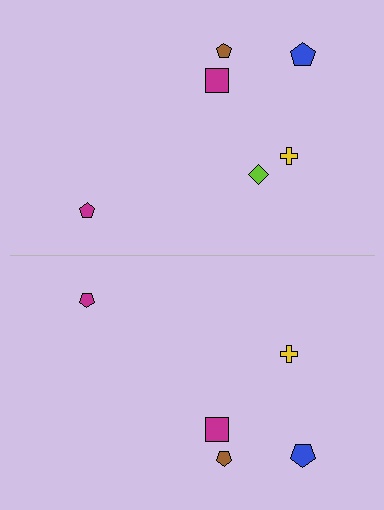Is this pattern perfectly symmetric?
No, the pattern is not perfectly symmetric. A lime diamond is missing from the bottom side.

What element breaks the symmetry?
A lime diamond is missing from the bottom side.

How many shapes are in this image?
There are 11 shapes in this image.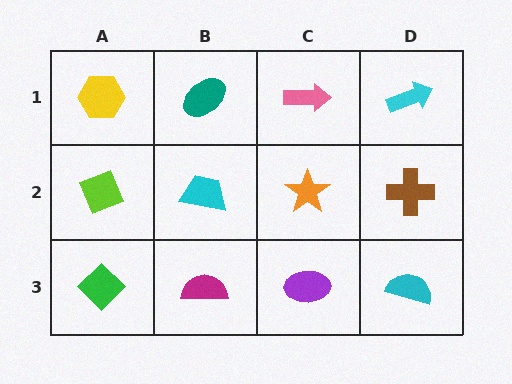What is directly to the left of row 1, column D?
A pink arrow.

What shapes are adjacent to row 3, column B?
A cyan trapezoid (row 2, column B), a green diamond (row 3, column A), a purple ellipse (row 3, column C).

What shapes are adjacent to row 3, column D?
A brown cross (row 2, column D), a purple ellipse (row 3, column C).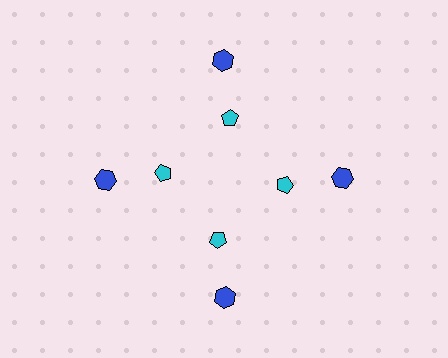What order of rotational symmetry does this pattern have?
This pattern has 4-fold rotational symmetry.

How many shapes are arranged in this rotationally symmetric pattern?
There are 8 shapes, arranged in 4 groups of 2.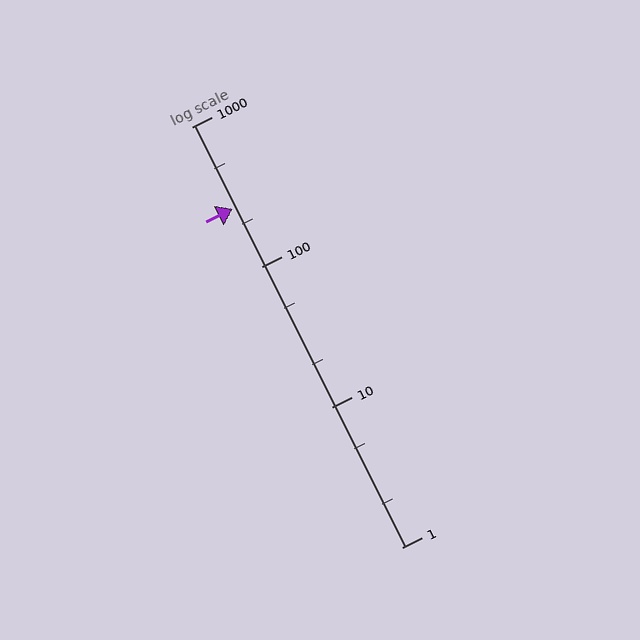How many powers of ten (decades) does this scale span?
The scale spans 3 decades, from 1 to 1000.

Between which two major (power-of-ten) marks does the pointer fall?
The pointer is between 100 and 1000.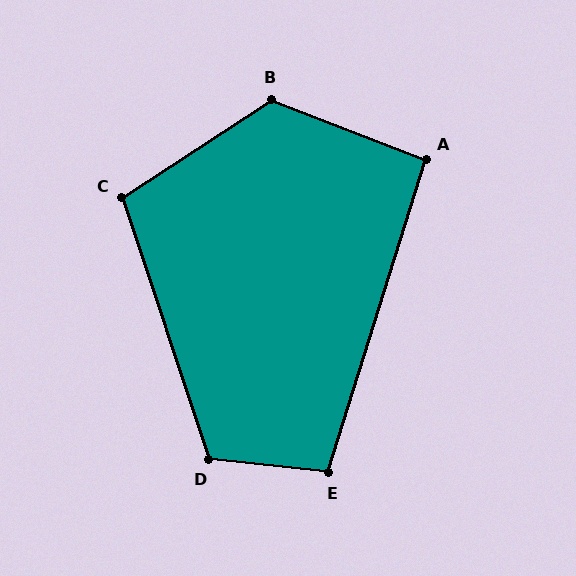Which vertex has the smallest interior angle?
A, at approximately 94 degrees.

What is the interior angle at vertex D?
Approximately 115 degrees (obtuse).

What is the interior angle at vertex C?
Approximately 105 degrees (obtuse).